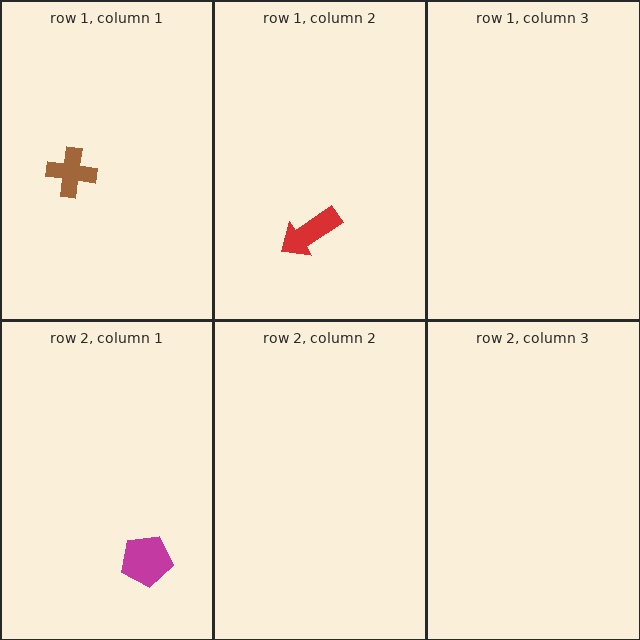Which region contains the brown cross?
The row 1, column 1 region.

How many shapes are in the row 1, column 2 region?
1.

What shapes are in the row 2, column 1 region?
The magenta pentagon.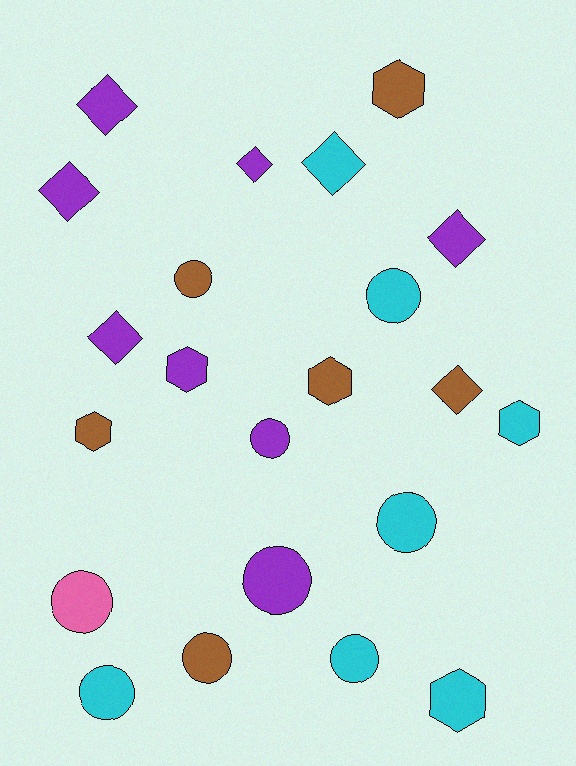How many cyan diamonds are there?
There is 1 cyan diamond.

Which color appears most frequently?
Purple, with 8 objects.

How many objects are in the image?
There are 22 objects.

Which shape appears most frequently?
Circle, with 9 objects.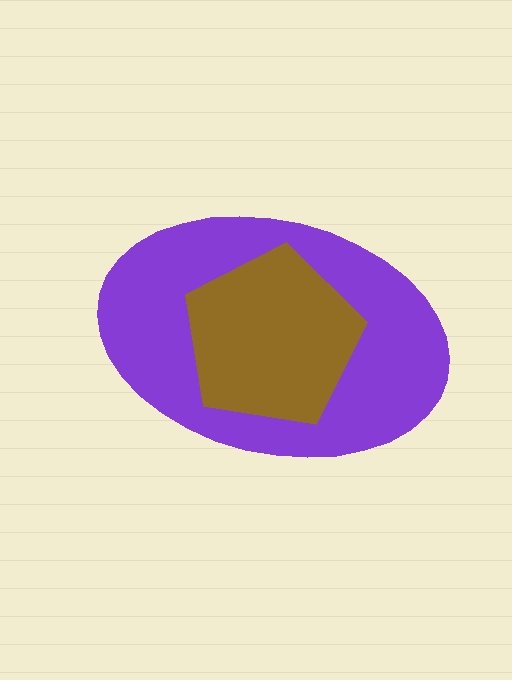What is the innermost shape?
The brown pentagon.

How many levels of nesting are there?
2.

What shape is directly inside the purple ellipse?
The brown pentagon.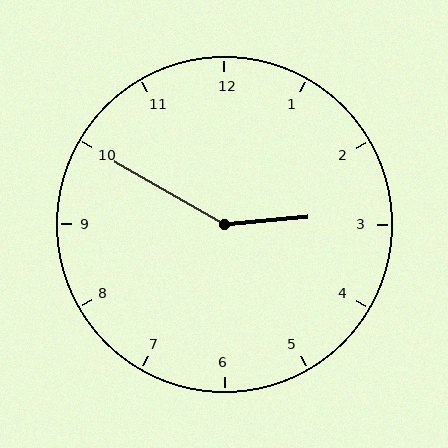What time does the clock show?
2:50.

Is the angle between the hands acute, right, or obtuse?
It is obtuse.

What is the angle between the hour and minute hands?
Approximately 145 degrees.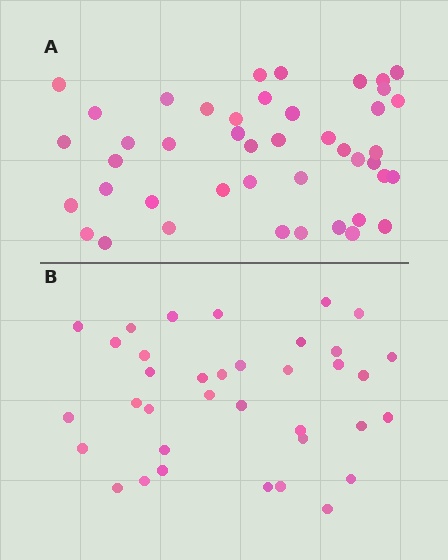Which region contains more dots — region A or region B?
Region A (the top region) has more dots.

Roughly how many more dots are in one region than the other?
Region A has roughly 8 or so more dots than region B.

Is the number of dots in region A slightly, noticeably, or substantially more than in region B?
Region A has only slightly more — the two regions are fairly close. The ratio is roughly 1.2 to 1.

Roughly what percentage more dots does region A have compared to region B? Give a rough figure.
About 20% more.